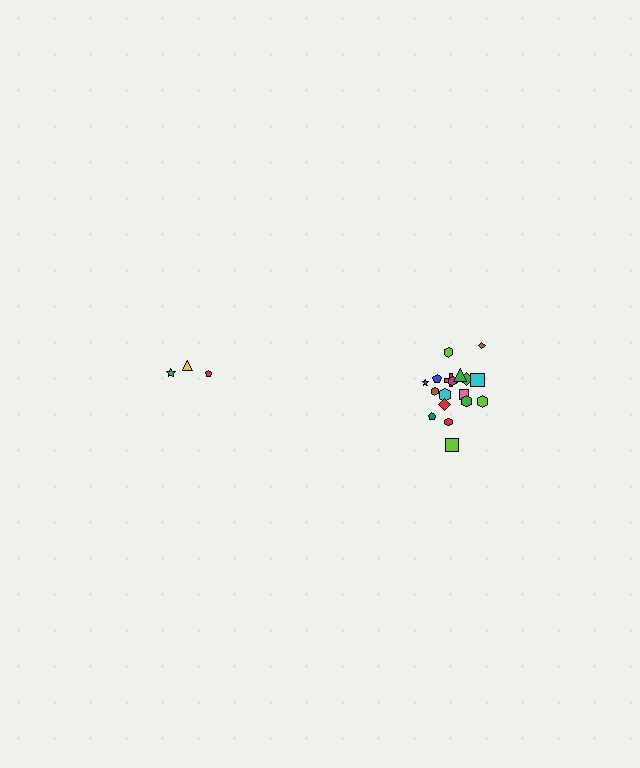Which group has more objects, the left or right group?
The right group.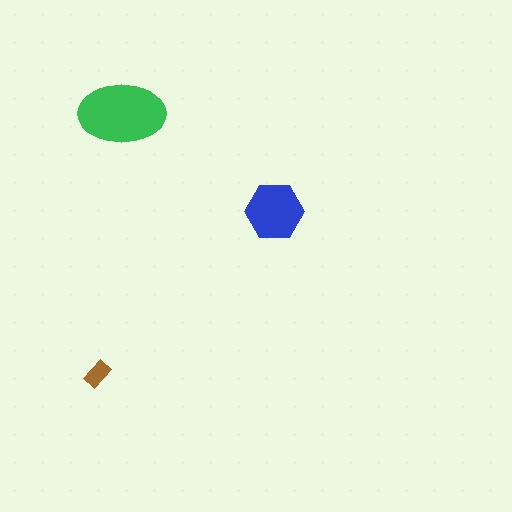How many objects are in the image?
There are 3 objects in the image.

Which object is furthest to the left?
The brown rectangle is leftmost.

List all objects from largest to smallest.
The green ellipse, the blue hexagon, the brown rectangle.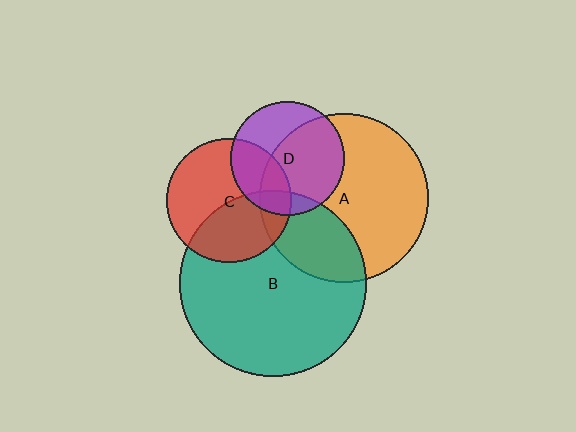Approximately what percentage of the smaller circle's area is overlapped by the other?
Approximately 40%.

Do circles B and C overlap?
Yes.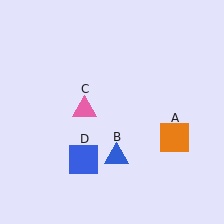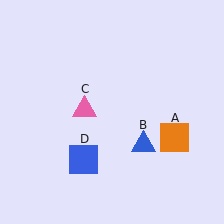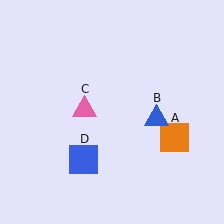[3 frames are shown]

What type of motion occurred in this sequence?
The blue triangle (object B) rotated counterclockwise around the center of the scene.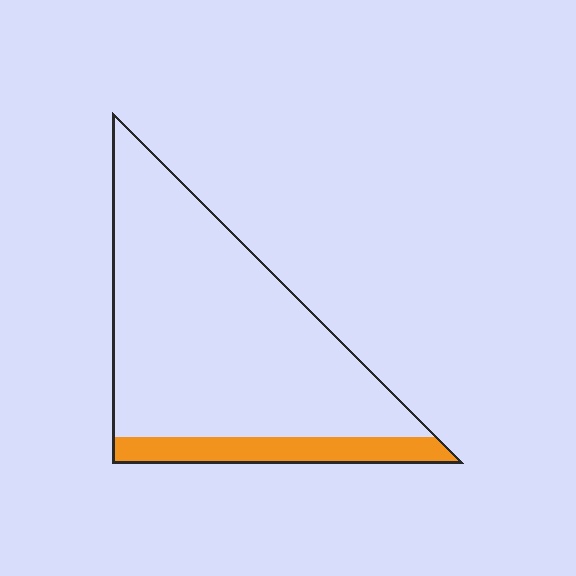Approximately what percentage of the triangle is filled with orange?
Approximately 15%.